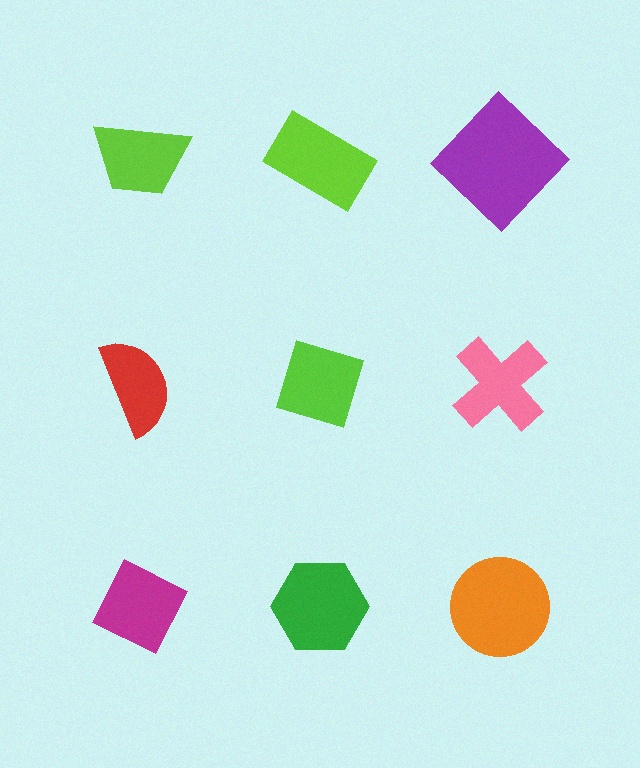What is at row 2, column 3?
A pink cross.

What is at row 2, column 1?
A red semicircle.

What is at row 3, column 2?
A green hexagon.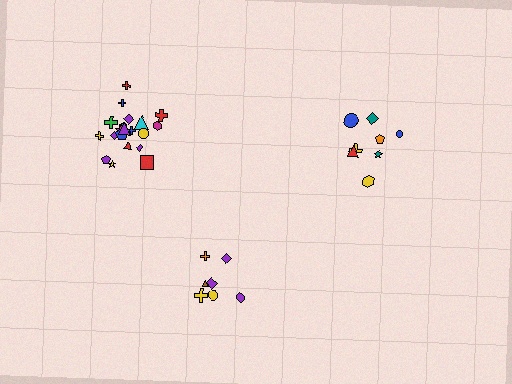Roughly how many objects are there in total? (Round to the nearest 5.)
Roughly 35 objects in total.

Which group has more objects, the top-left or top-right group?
The top-left group.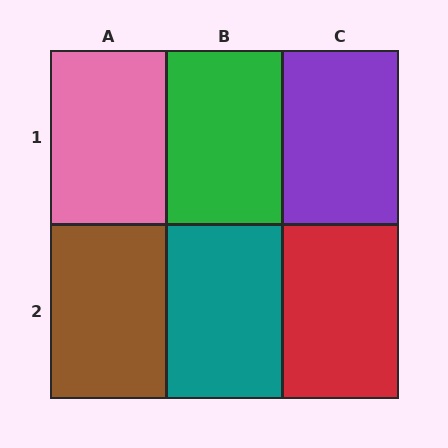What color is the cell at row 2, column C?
Red.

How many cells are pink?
1 cell is pink.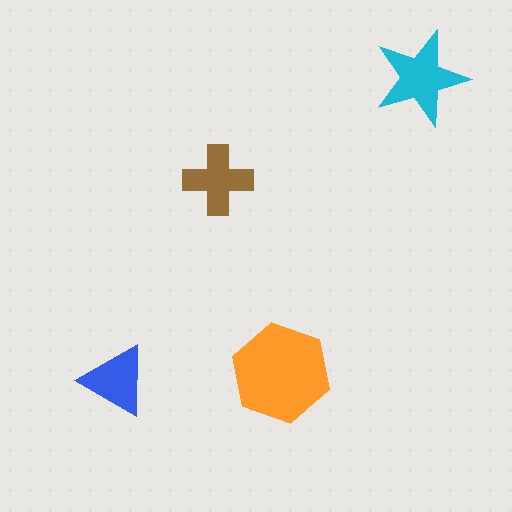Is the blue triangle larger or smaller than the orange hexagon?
Smaller.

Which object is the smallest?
The blue triangle.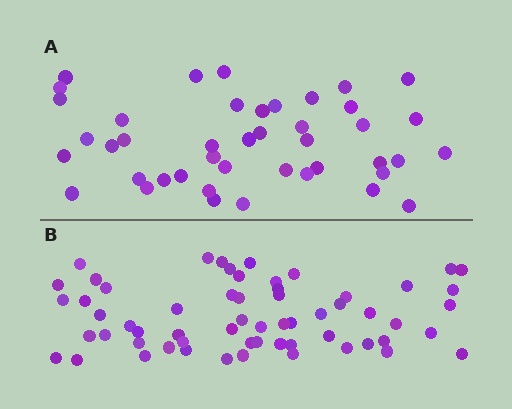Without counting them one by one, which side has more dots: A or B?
Region B (the bottom region) has more dots.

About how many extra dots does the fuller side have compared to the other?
Region B has approximately 15 more dots than region A.